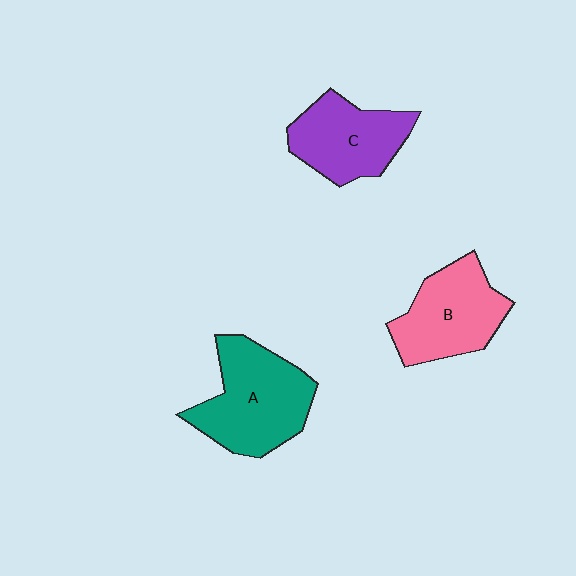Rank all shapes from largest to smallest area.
From largest to smallest: A (teal), B (pink), C (purple).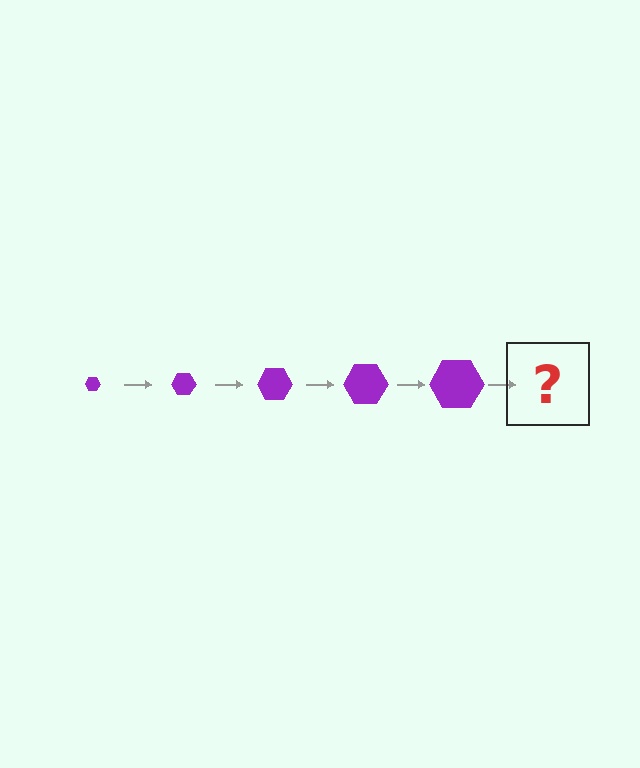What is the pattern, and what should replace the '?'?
The pattern is that the hexagon gets progressively larger each step. The '?' should be a purple hexagon, larger than the previous one.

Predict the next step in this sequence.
The next step is a purple hexagon, larger than the previous one.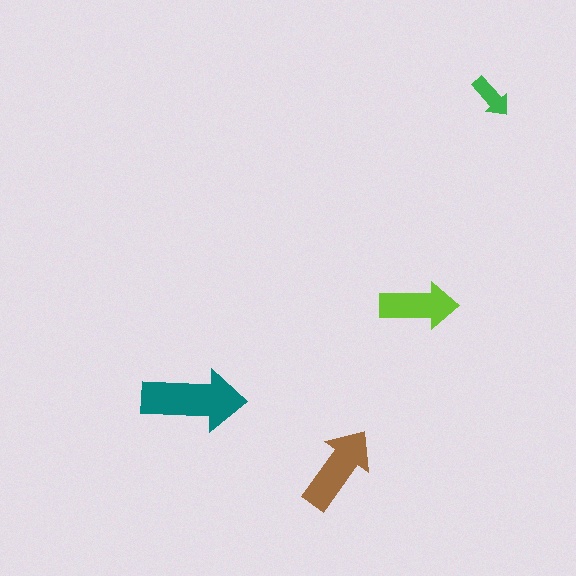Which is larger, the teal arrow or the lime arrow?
The teal one.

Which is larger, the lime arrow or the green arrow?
The lime one.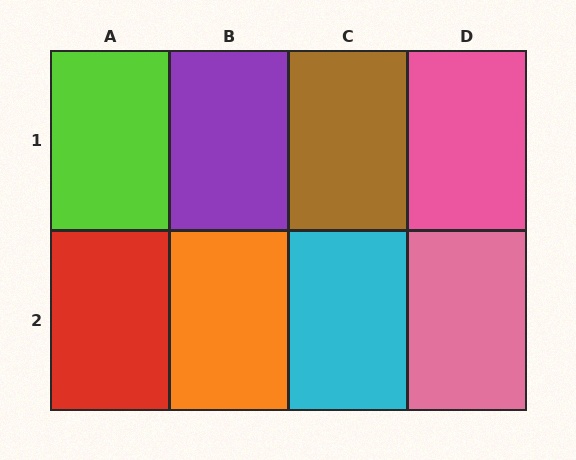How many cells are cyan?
1 cell is cyan.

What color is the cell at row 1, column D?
Pink.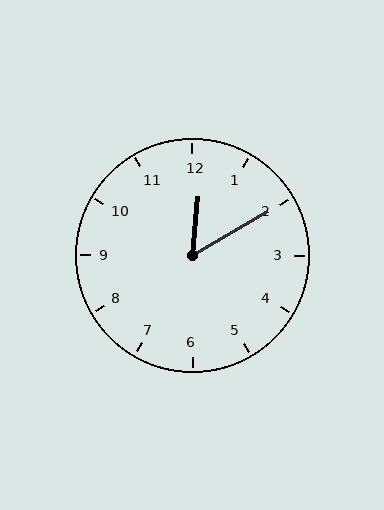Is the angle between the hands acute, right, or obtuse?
It is acute.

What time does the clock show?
12:10.